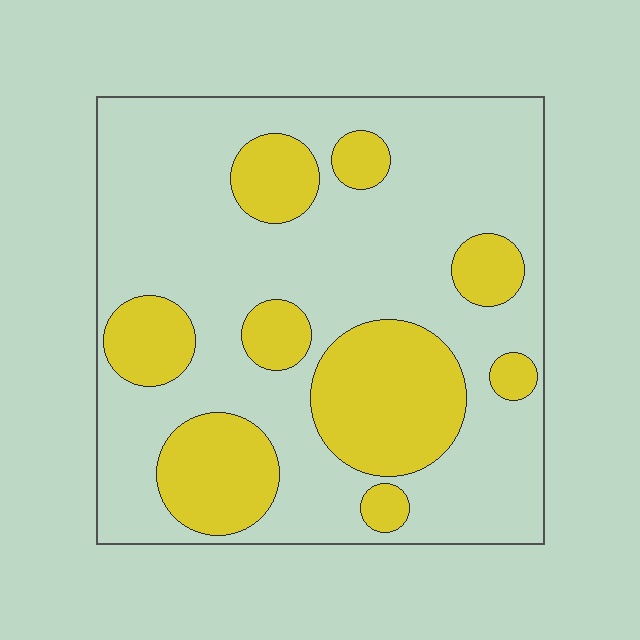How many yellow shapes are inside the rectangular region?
9.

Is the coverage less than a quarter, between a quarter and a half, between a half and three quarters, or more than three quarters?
Between a quarter and a half.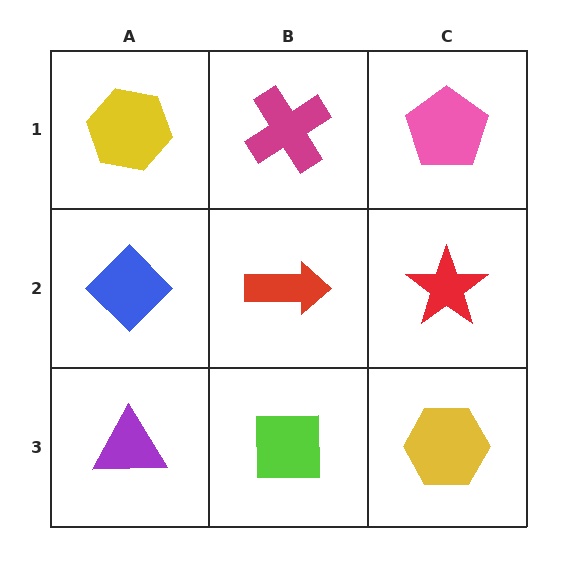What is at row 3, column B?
A lime square.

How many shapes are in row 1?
3 shapes.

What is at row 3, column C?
A yellow hexagon.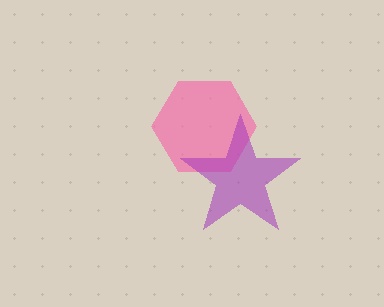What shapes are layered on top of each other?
The layered shapes are: a pink hexagon, a purple star.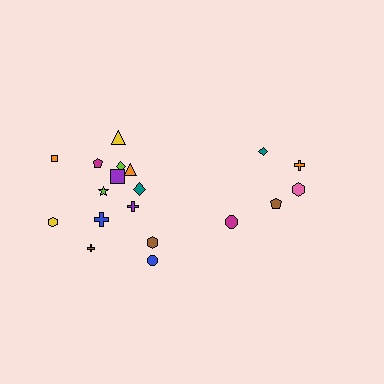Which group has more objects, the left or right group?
The left group.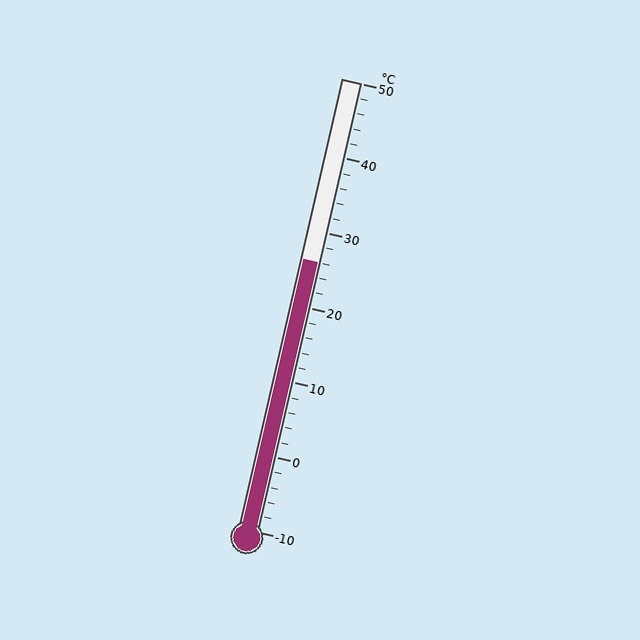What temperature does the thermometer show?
The thermometer shows approximately 26°C.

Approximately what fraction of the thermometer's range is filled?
The thermometer is filled to approximately 60% of its range.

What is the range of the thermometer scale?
The thermometer scale ranges from -10°C to 50°C.